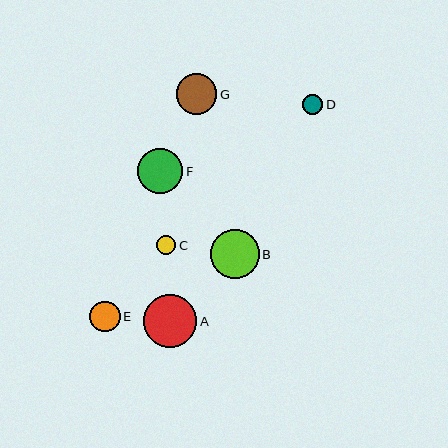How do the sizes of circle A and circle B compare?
Circle A and circle B are approximately the same size.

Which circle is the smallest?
Circle C is the smallest with a size of approximately 19 pixels.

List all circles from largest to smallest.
From largest to smallest: A, B, F, G, E, D, C.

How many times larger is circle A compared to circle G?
Circle A is approximately 1.3 times the size of circle G.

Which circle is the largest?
Circle A is the largest with a size of approximately 53 pixels.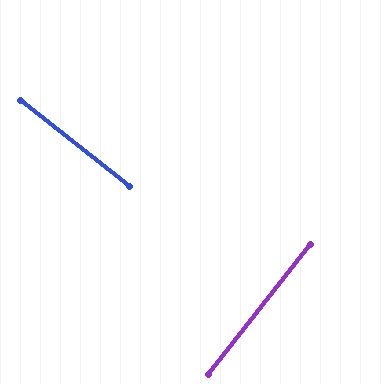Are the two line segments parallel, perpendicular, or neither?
Perpendicular — they meet at approximately 90°.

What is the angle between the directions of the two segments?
Approximately 90 degrees.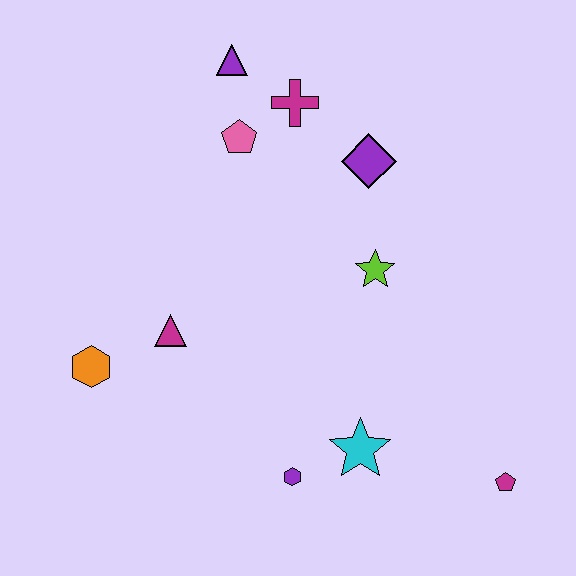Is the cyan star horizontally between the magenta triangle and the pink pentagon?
No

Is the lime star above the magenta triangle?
Yes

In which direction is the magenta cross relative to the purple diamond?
The magenta cross is to the left of the purple diamond.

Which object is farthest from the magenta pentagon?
The purple triangle is farthest from the magenta pentagon.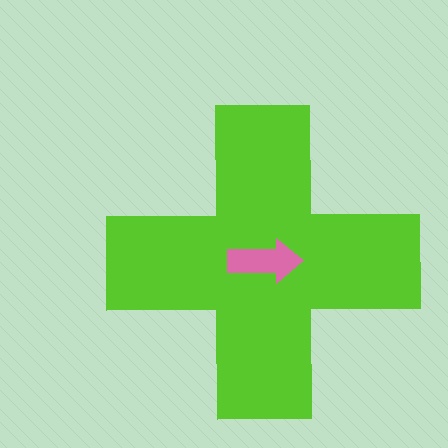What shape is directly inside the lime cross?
The pink arrow.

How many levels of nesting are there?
2.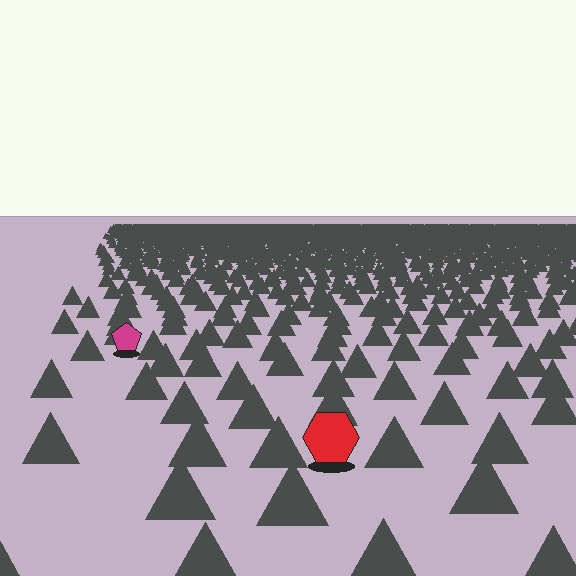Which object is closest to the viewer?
The red hexagon is closest. The texture marks near it are larger and more spread out.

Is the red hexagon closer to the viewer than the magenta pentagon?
Yes. The red hexagon is closer — you can tell from the texture gradient: the ground texture is coarser near it.